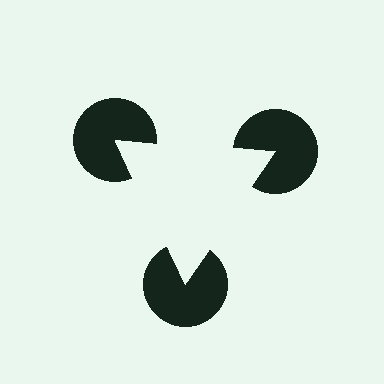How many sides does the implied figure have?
3 sides.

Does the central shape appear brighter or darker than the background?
It typically appears slightly brighter than the background, even though no actual brightness change is drawn.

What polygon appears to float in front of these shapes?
An illusory triangle — its edges are inferred from the aligned wedge cuts in the pac-man discs, not physically drawn.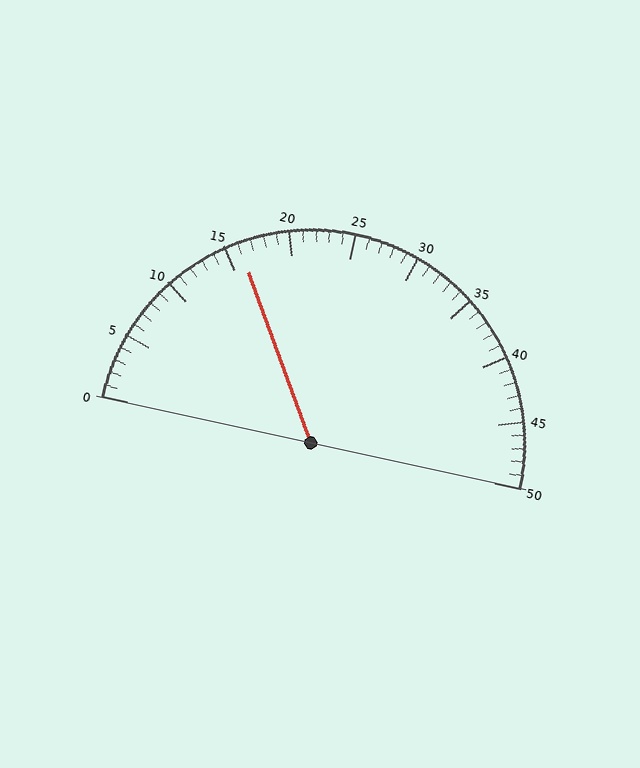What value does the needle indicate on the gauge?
The needle indicates approximately 16.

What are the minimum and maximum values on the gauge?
The gauge ranges from 0 to 50.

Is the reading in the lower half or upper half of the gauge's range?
The reading is in the lower half of the range (0 to 50).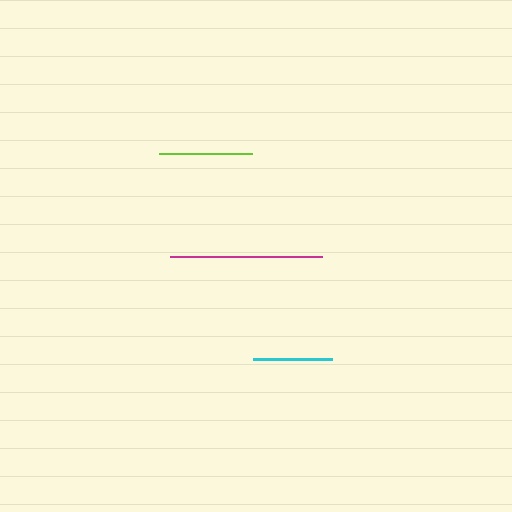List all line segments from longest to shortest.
From longest to shortest: magenta, lime, cyan.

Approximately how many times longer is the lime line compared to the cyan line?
The lime line is approximately 1.2 times the length of the cyan line.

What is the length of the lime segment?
The lime segment is approximately 92 pixels long.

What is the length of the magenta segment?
The magenta segment is approximately 152 pixels long.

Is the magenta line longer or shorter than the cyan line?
The magenta line is longer than the cyan line.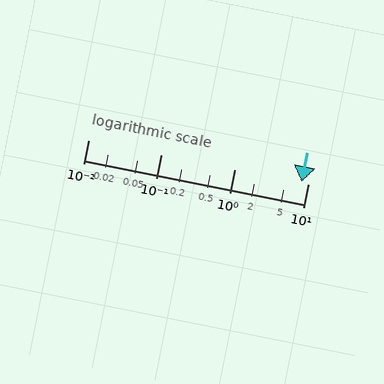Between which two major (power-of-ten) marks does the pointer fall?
The pointer is between 1 and 10.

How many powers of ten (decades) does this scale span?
The scale spans 3 decades, from 0.01 to 10.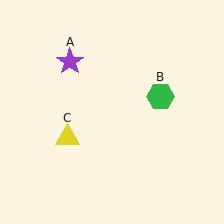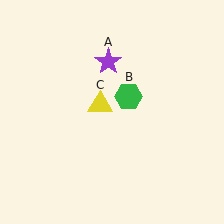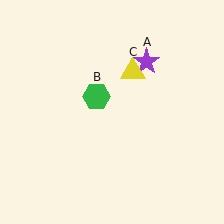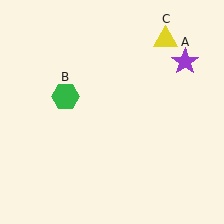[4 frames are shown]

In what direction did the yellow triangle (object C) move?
The yellow triangle (object C) moved up and to the right.